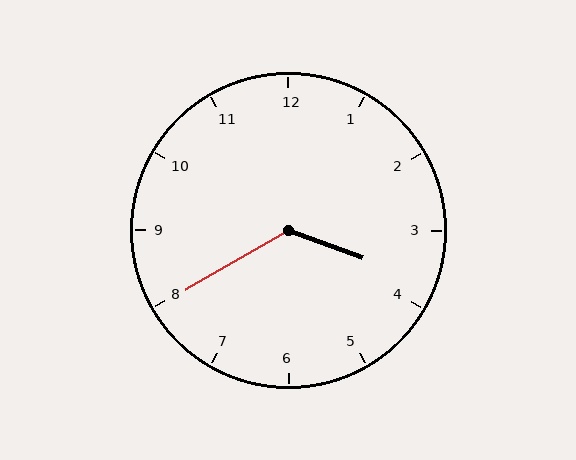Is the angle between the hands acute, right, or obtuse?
It is obtuse.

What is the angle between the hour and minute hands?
Approximately 130 degrees.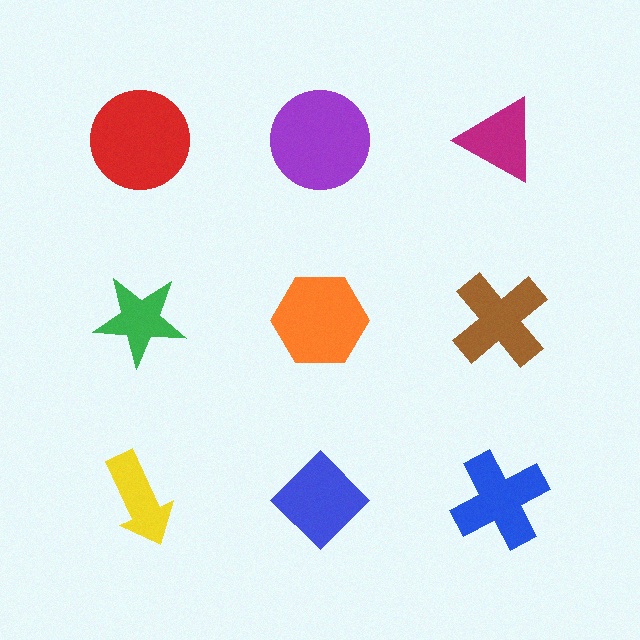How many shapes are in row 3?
3 shapes.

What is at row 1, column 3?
A magenta triangle.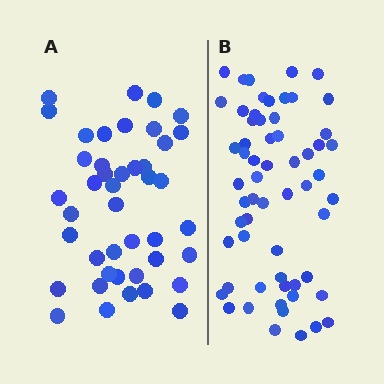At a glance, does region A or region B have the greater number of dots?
Region B (the right region) has more dots.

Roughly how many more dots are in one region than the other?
Region B has approximately 15 more dots than region A.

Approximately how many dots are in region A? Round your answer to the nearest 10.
About 40 dots. (The exact count is 43, which rounds to 40.)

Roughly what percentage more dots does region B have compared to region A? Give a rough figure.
About 40% more.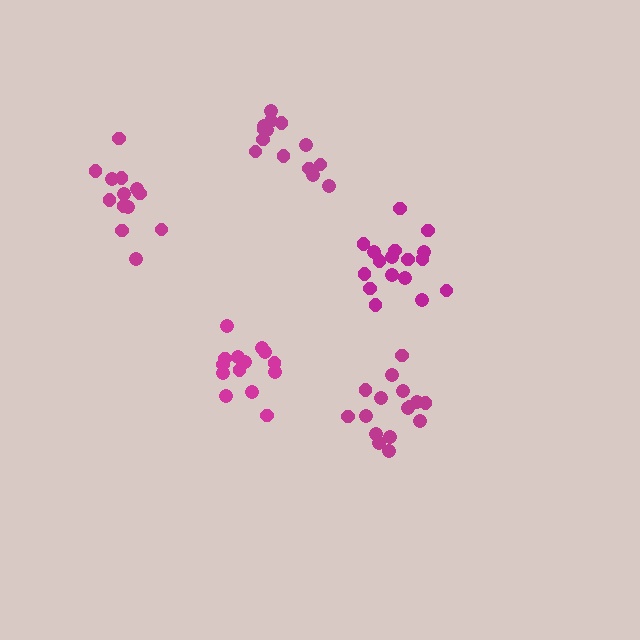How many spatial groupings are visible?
There are 5 spatial groupings.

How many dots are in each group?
Group 1: 14 dots, Group 2: 14 dots, Group 3: 16 dots, Group 4: 17 dots, Group 5: 13 dots (74 total).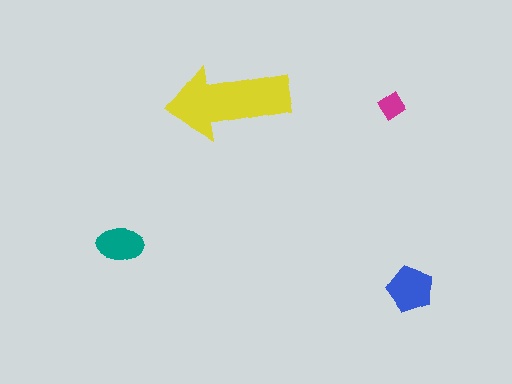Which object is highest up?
The magenta diamond is topmost.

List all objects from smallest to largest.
The magenta diamond, the teal ellipse, the blue pentagon, the yellow arrow.